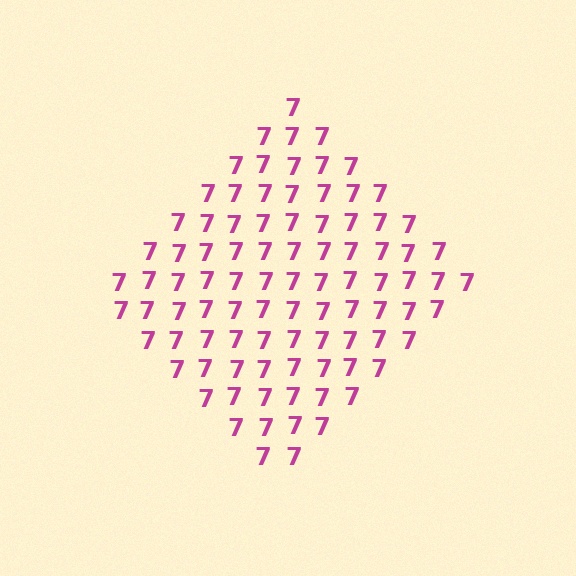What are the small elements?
The small elements are digit 7's.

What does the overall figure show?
The overall figure shows a diamond.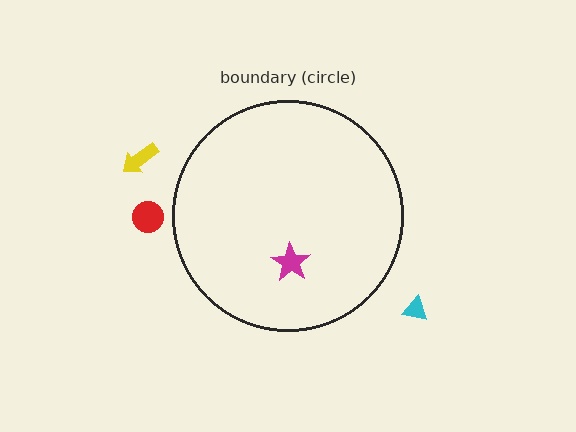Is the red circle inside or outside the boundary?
Outside.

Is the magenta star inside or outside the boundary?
Inside.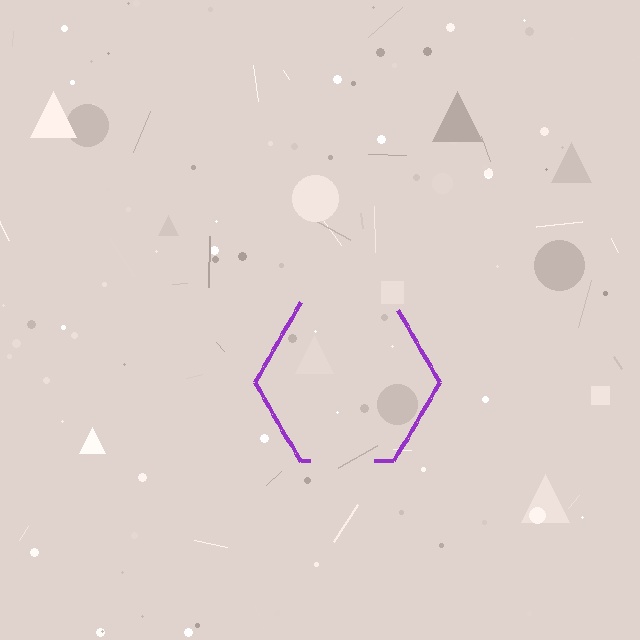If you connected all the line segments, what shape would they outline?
They would outline a hexagon.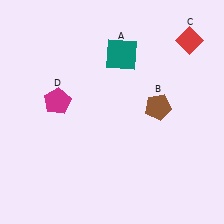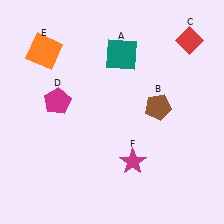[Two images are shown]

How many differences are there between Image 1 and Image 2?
There are 2 differences between the two images.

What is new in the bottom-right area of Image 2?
A magenta star (F) was added in the bottom-right area of Image 2.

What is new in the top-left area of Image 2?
An orange square (E) was added in the top-left area of Image 2.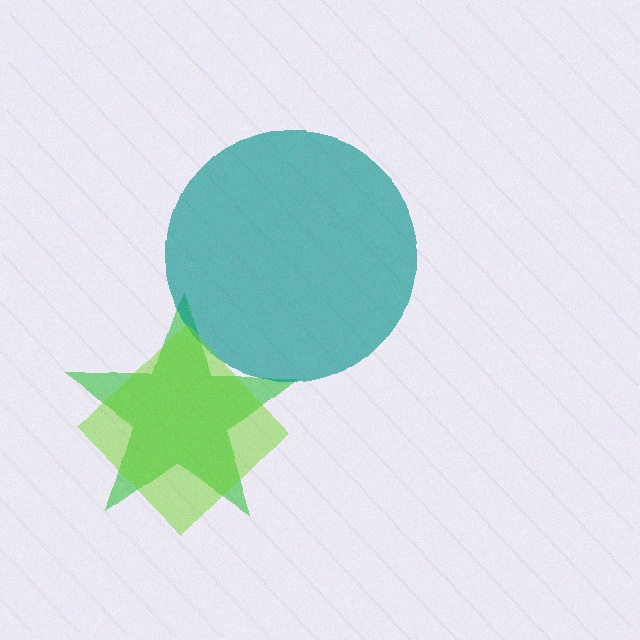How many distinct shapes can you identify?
There are 3 distinct shapes: a green star, a teal circle, a lime diamond.